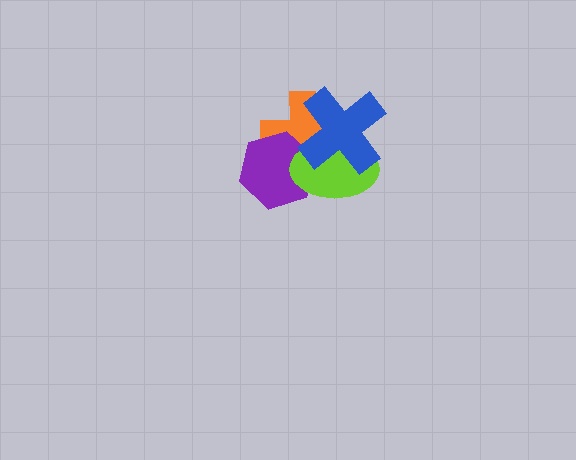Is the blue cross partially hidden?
No, no other shape covers it.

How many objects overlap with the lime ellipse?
3 objects overlap with the lime ellipse.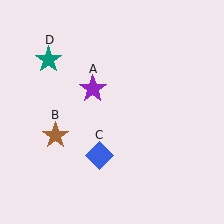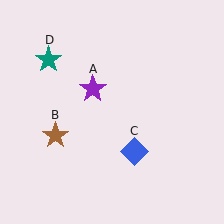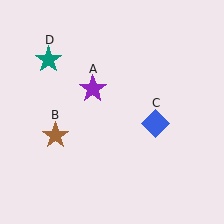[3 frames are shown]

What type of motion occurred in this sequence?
The blue diamond (object C) rotated counterclockwise around the center of the scene.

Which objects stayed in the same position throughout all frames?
Purple star (object A) and brown star (object B) and teal star (object D) remained stationary.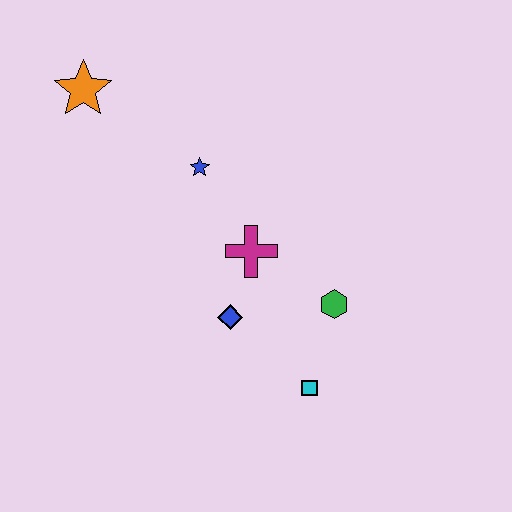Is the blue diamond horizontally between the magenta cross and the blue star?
Yes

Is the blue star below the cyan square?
No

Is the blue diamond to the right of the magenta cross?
No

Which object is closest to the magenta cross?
The blue diamond is closest to the magenta cross.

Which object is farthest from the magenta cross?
The orange star is farthest from the magenta cross.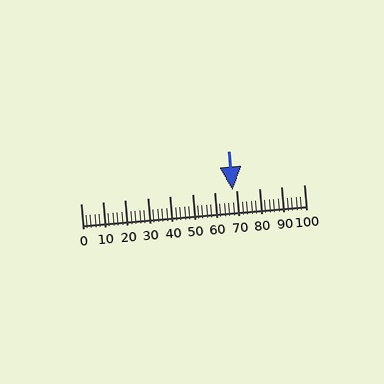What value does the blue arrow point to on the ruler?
The blue arrow points to approximately 68.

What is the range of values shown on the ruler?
The ruler shows values from 0 to 100.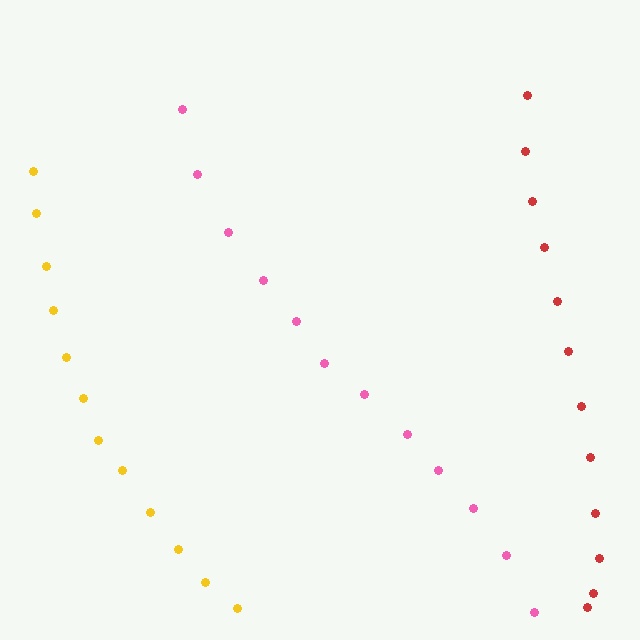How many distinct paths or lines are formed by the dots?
There are 3 distinct paths.